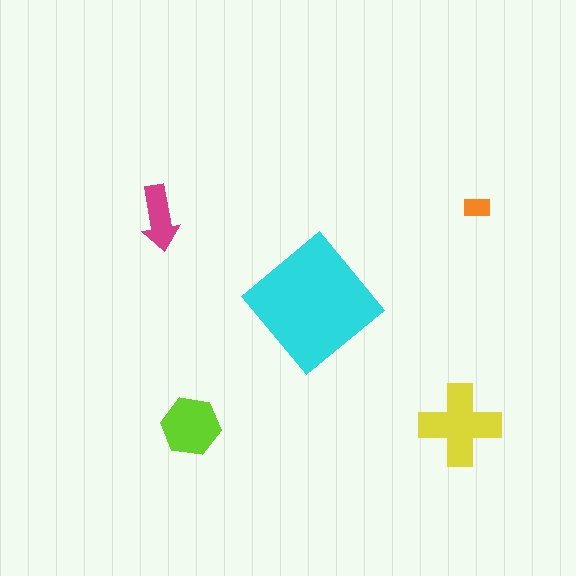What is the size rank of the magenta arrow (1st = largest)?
4th.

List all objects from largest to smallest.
The cyan diamond, the yellow cross, the lime hexagon, the magenta arrow, the orange rectangle.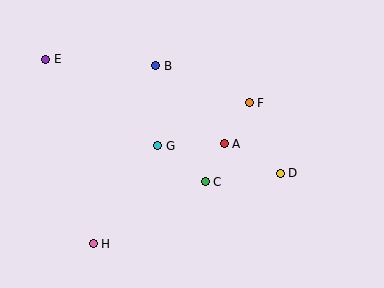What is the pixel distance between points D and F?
The distance between D and F is 77 pixels.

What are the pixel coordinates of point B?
Point B is at (156, 66).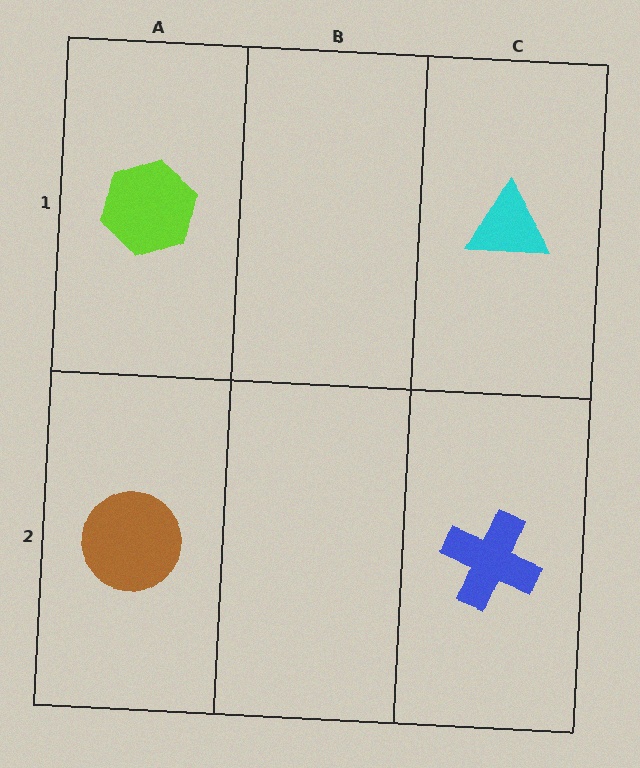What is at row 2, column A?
A brown circle.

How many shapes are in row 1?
2 shapes.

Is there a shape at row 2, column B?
No, that cell is empty.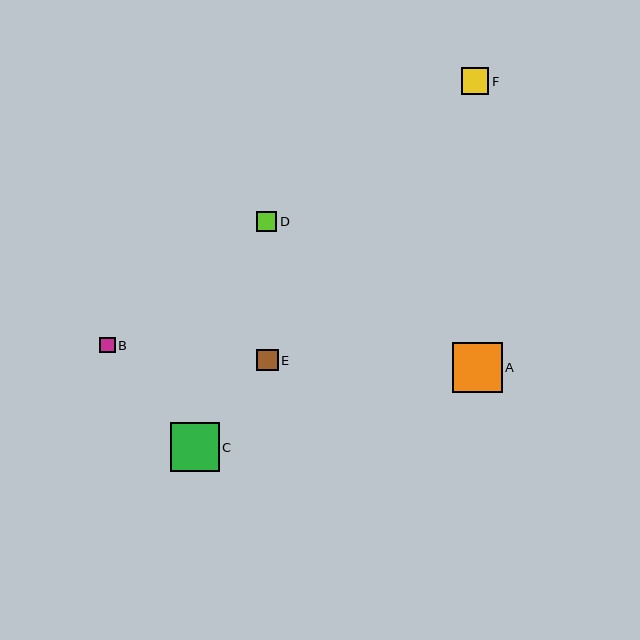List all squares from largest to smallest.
From largest to smallest: A, C, F, E, D, B.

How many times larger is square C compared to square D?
Square C is approximately 2.4 times the size of square D.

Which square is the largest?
Square A is the largest with a size of approximately 50 pixels.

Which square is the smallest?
Square B is the smallest with a size of approximately 16 pixels.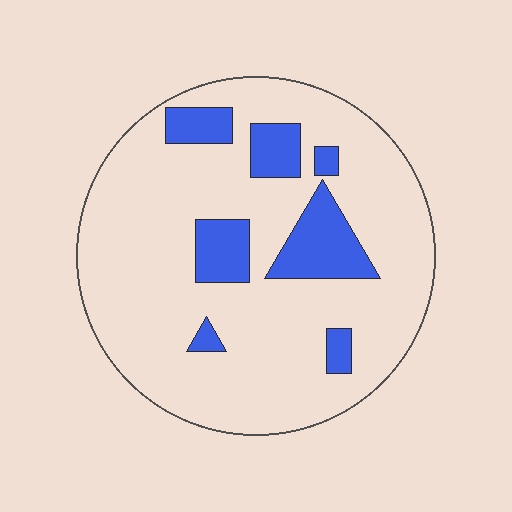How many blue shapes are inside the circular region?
7.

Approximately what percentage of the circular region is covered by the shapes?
Approximately 15%.